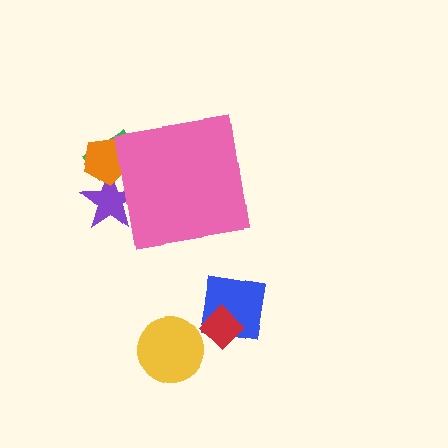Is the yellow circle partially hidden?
No, the yellow circle is fully visible.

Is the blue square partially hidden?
No, the blue square is fully visible.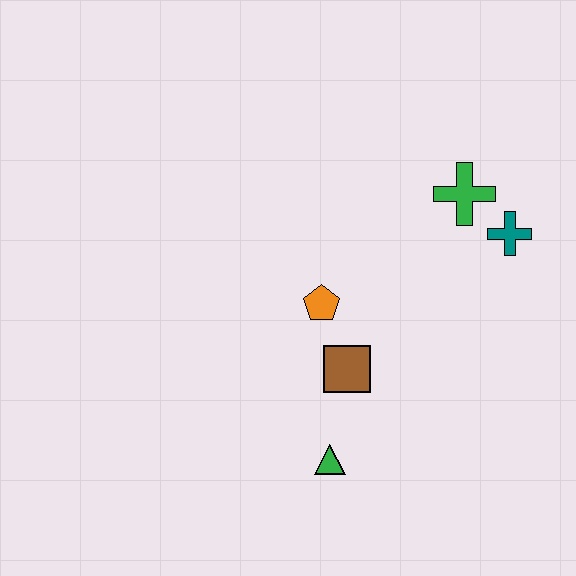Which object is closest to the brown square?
The orange pentagon is closest to the brown square.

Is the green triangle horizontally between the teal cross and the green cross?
No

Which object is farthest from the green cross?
The green triangle is farthest from the green cross.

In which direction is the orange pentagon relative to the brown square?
The orange pentagon is above the brown square.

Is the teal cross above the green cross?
No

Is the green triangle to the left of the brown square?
Yes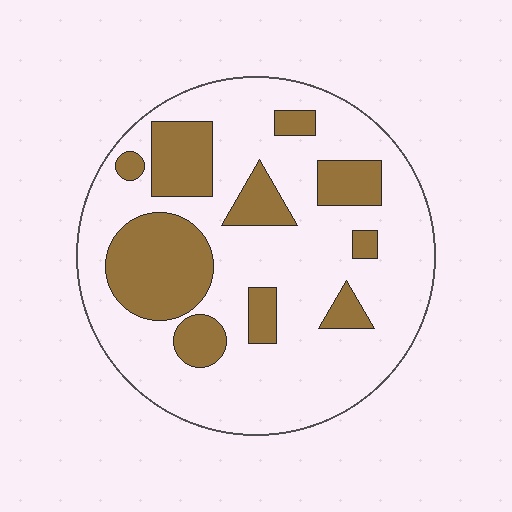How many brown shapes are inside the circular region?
10.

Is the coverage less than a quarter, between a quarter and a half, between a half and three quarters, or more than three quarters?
Between a quarter and a half.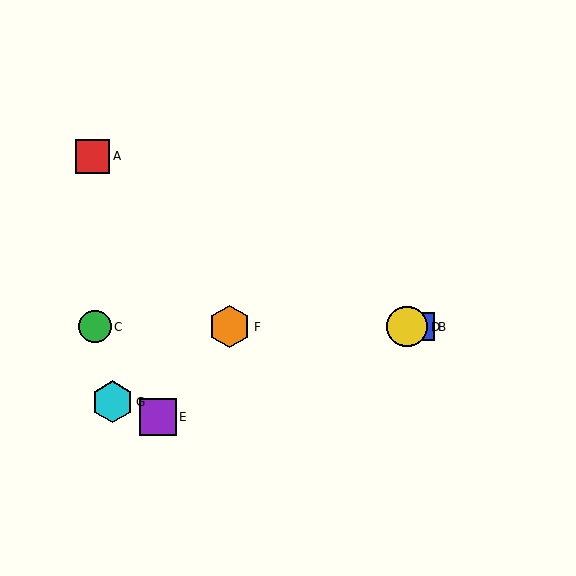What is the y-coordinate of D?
Object D is at y≈327.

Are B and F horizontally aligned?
Yes, both are at y≈327.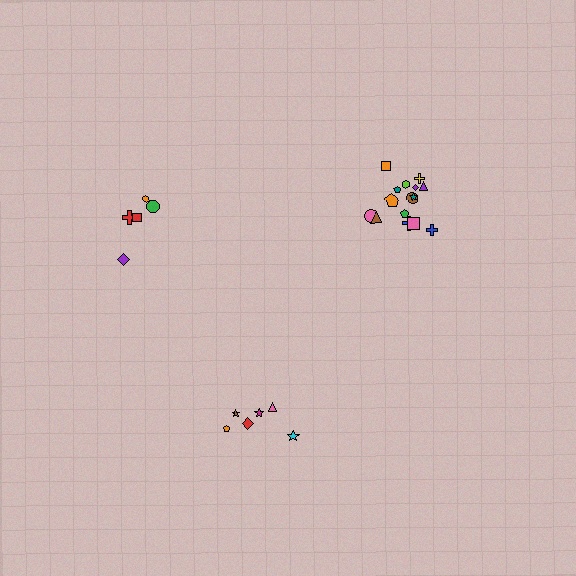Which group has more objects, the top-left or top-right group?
The top-right group.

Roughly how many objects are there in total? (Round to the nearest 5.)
Roughly 25 objects in total.